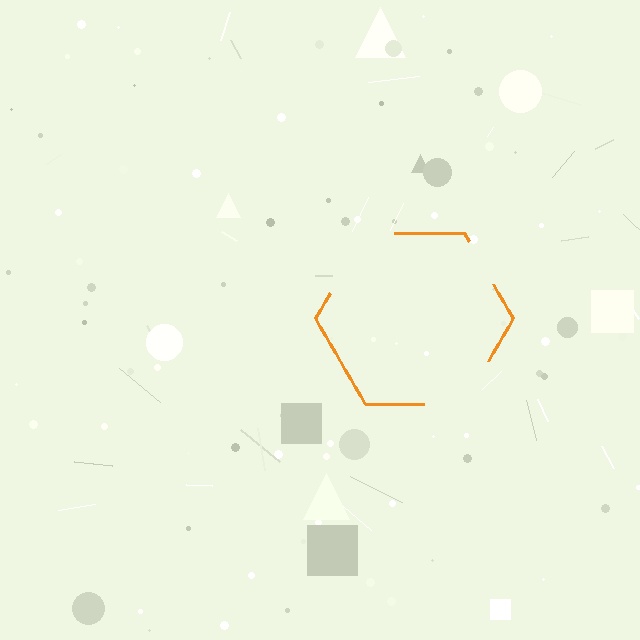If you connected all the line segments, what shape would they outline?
They would outline a hexagon.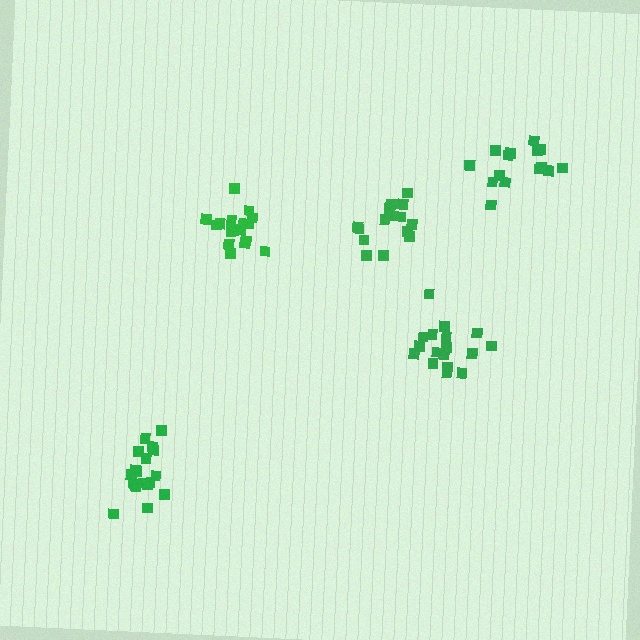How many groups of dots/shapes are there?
There are 5 groups.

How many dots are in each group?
Group 1: 17 dots, Group 2: 16 dots, Group 3: 19 dots, Group 4: 17 dots, Group 5: 15 dots (84 total).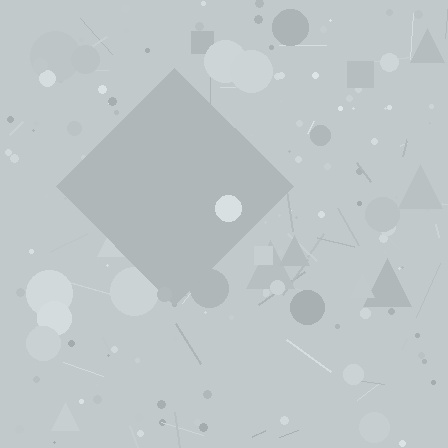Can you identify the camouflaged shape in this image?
The camouflaged shape is a diamond.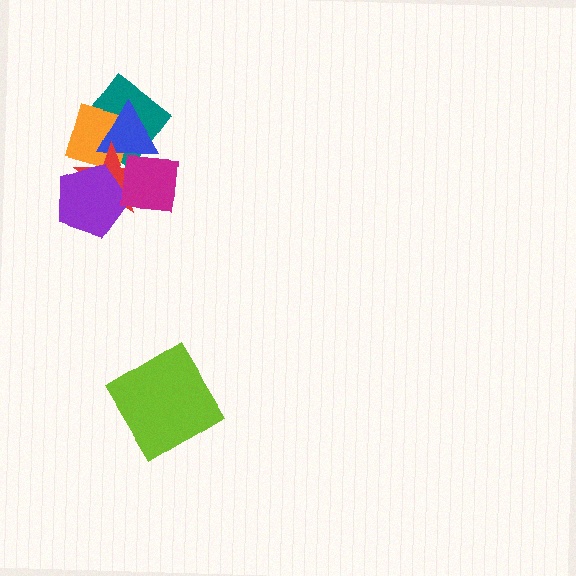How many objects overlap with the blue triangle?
4 objects overlap with the blue triangle.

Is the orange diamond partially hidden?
Yes, it is partially covered by another shape.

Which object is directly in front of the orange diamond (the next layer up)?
The blue triangle is directly in front of the orange diamond.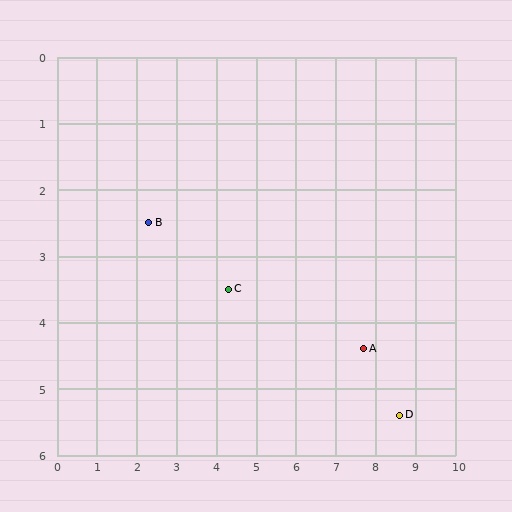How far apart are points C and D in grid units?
Points C and D are about 4.7 grid units apart.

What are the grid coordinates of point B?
Point B is at approximately (2.3, 2.5).